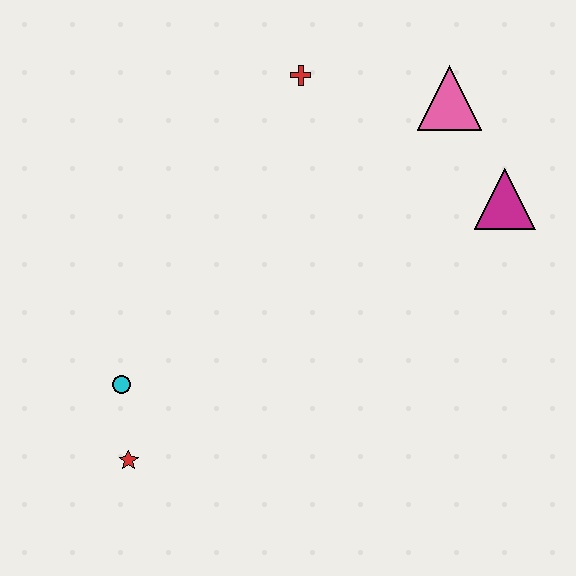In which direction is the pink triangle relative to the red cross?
The pink triangle is to the right of the red cross.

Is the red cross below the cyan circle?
No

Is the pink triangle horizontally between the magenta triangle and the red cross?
Yes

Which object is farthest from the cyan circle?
The pink triangle is farthest from the cyan circle.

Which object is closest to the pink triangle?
The magenta triangle is closest to the pink triangle.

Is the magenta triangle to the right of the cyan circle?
Yes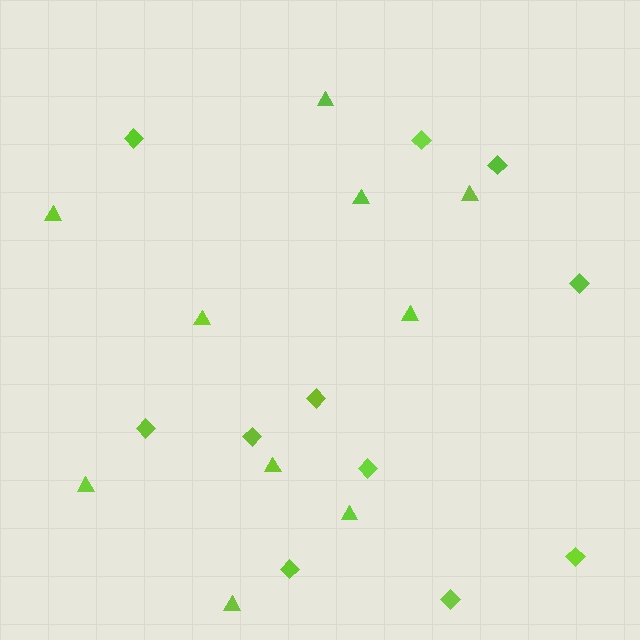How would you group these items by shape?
There are 2 groups: one group of diamonds (11) and one group of triangles (10).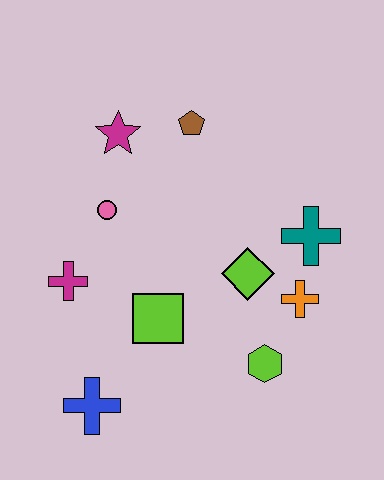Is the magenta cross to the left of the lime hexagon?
Yes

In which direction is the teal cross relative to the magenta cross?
The teal cross is to the right of the magenta cross.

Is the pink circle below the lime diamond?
No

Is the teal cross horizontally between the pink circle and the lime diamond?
No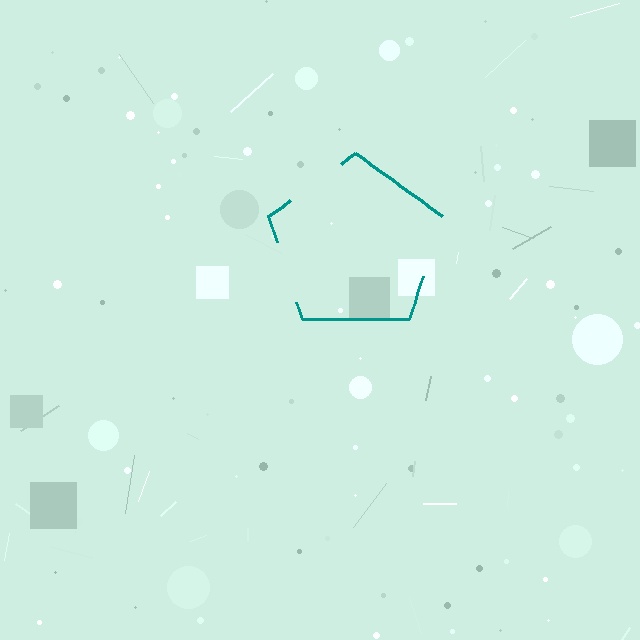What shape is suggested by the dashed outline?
The dashed outline suggests a pentagon.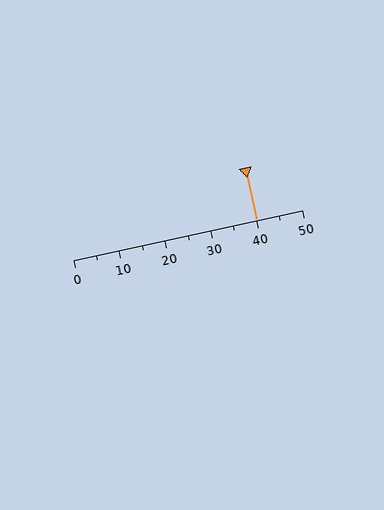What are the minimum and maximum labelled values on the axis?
The axis runs from 0 to 50.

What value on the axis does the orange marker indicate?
The marker indicates approximately 40.